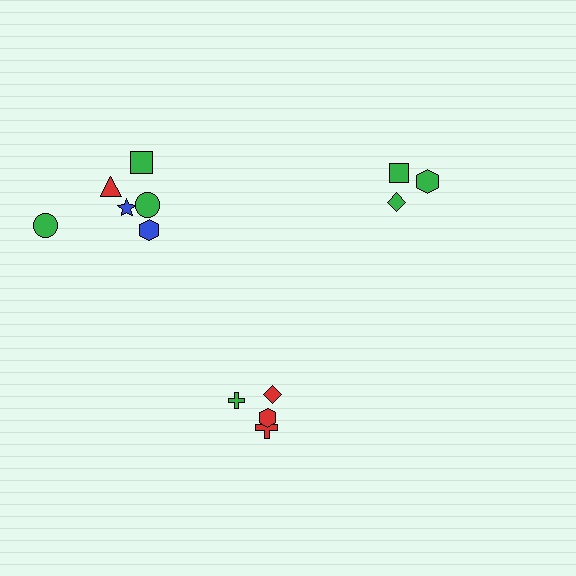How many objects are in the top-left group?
There are 6 objects.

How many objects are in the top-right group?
There are 3 objects.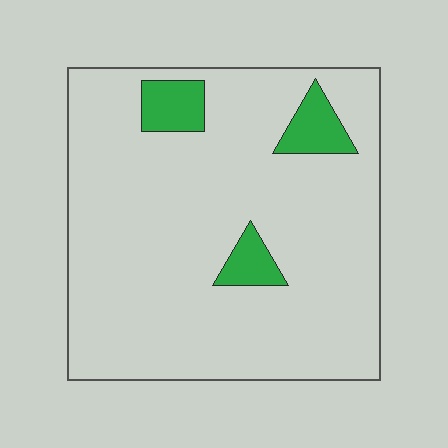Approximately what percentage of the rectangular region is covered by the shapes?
Approximately 10%.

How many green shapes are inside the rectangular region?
3.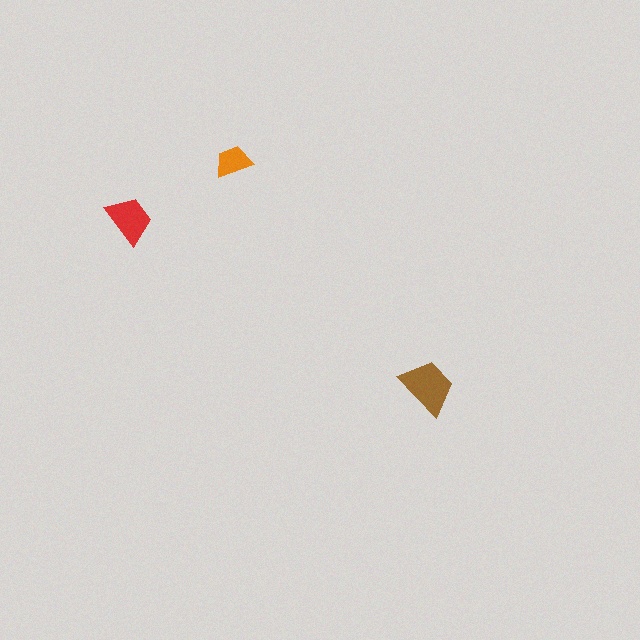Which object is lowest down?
The brown trapezoid is bottommost.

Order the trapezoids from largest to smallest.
the brown one, the red one, the orange one.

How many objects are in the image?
There are 3 objects in the image.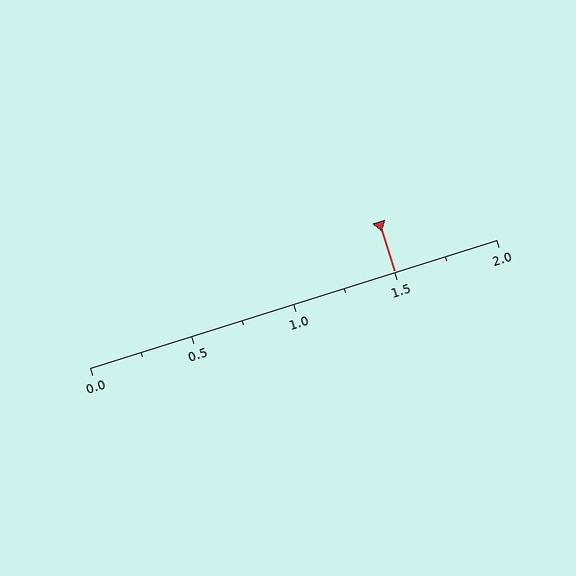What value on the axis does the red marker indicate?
The marker indicates approximately 1.5.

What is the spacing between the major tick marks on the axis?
The major ticks are spaced 0.5 apart.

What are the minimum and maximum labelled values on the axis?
The axis runs from 0.0 to 2.0.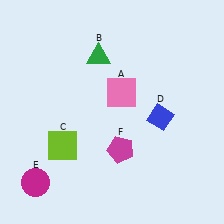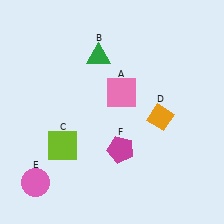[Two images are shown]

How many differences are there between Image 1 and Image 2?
There are 2 differences between the two images.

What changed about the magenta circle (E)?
In Image 1, E is magenta. In Image 2, it changed to pink.